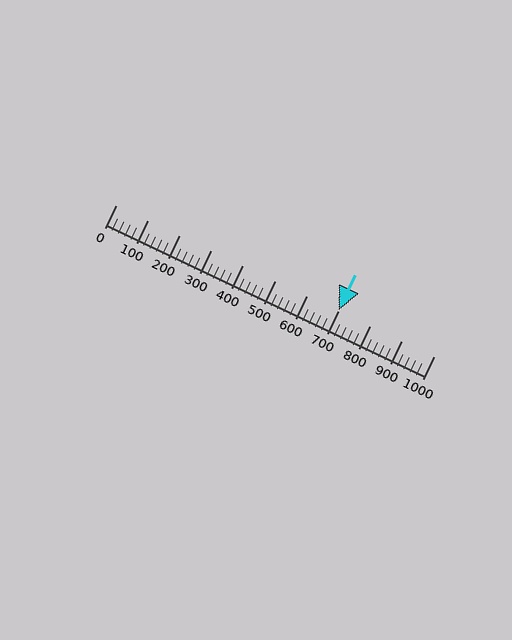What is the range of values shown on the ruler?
The ruler shows values from 0 to 1000.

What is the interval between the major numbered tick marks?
The major tick marks are spaced 100 units apart.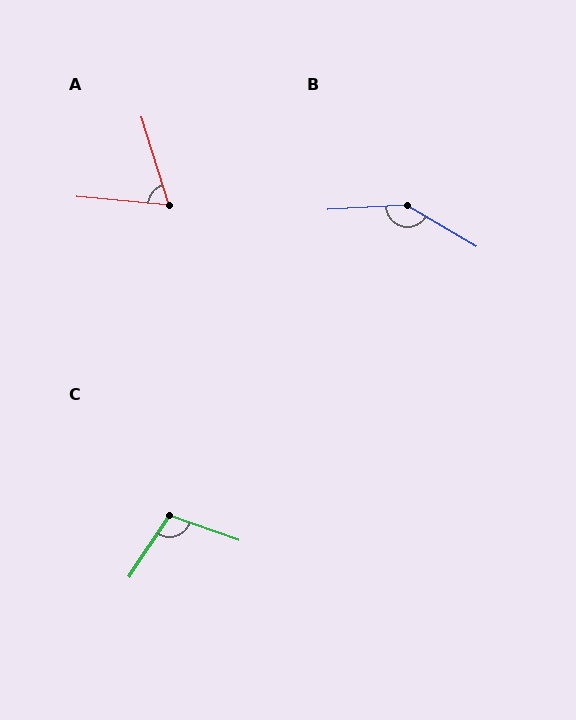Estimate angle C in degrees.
Approximately 104 degrees.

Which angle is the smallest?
A, at approximately 67 degrees.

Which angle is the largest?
B, at approximately 146 degrees.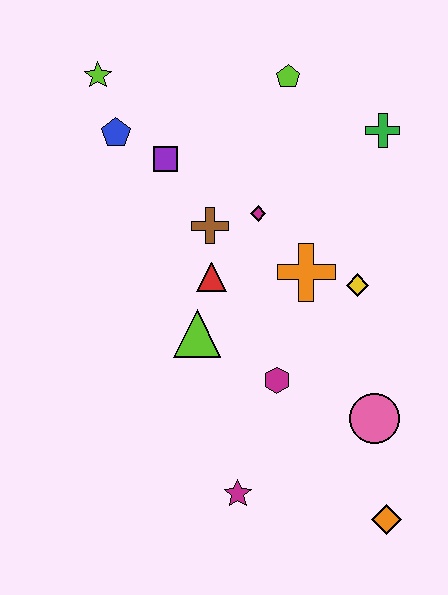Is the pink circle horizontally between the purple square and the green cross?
Yes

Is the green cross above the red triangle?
Yes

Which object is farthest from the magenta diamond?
The orange diamond is farthest from the magenta diamond.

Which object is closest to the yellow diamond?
The orange cross is closest to the yellow diamond.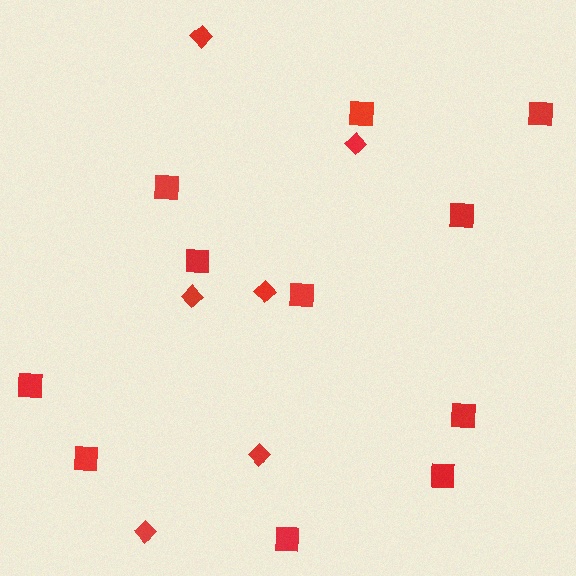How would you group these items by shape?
There are 2 groups: one group of squares (11) and one group of diamonds (6).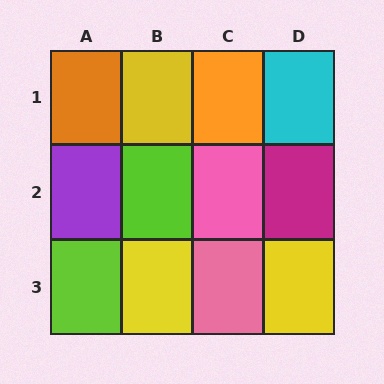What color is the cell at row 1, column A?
Orange.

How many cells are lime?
2 cells are lime.